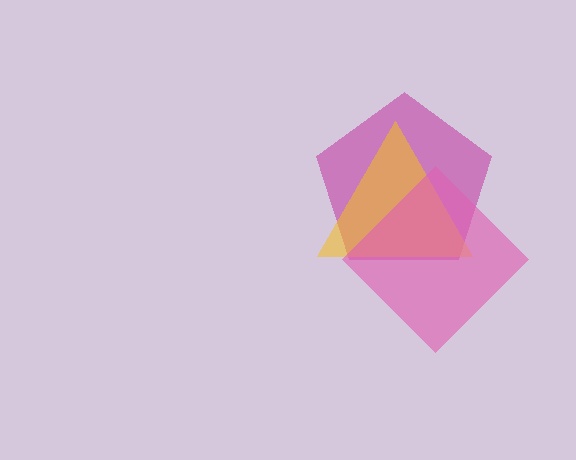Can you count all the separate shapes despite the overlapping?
Yes, there are 3 separate shapes.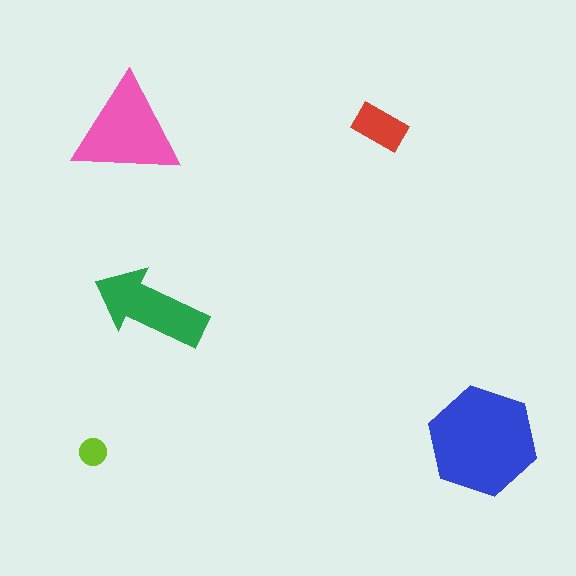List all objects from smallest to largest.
The lime circle, the red rectangle, the green arrow, the pink triangle, the blue hexagon.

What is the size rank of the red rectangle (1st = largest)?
4th.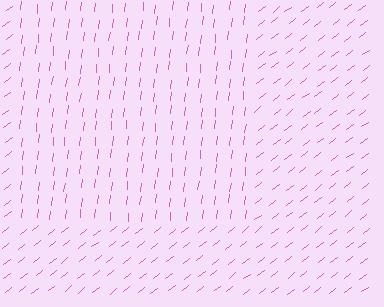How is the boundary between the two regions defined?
The boundary is defined purely by a change in line orientation (approximately 45 degrees difference). All lines are the same color and thickness.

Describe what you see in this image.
The image is filled with small pink line segments. A rectangle region in the image has lines oriented differently from the surrounding lines, creating a visible texture boundary.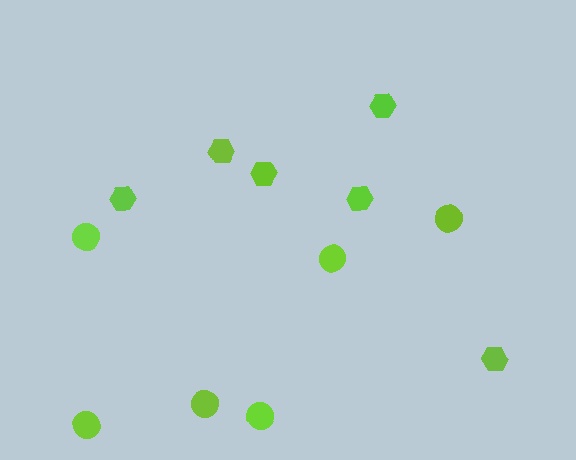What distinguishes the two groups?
There are 2 groups: one group of hexagons (6) and one group of circles (6).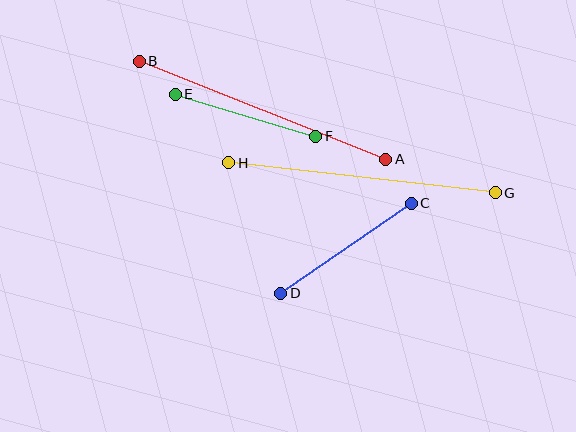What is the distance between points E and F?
The distance is approximately 147 pixels.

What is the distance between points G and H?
The distance is approximately 268 pixels.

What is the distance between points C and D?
The distance is approximately 159 pixels.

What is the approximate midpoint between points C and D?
The midpoint is at approximately (346, 248) pixels.